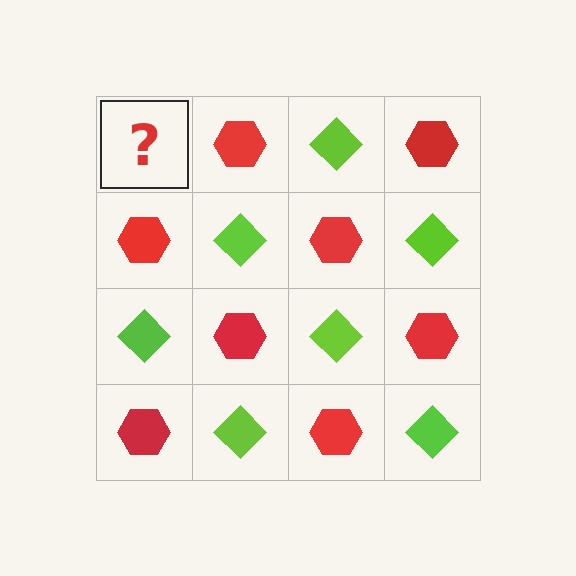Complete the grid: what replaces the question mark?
The question mark should be replaced with a lime diamond.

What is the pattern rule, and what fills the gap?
The rule is that it alternates lime diamond and red hexagon in a checkerboard pattern. The gap should be filled with a lime diamond.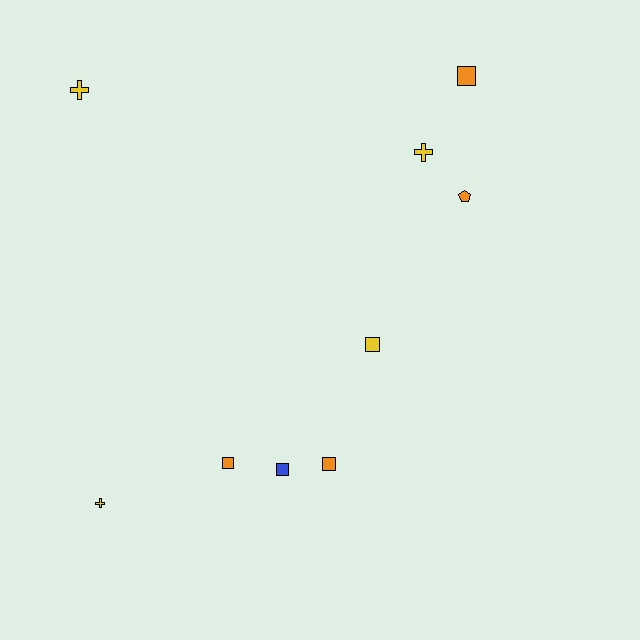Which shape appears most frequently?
Square, with 5 objects.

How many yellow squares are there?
There is 1 yellow square.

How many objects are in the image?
There are 9 objects.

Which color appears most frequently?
Orange, with 4 objects.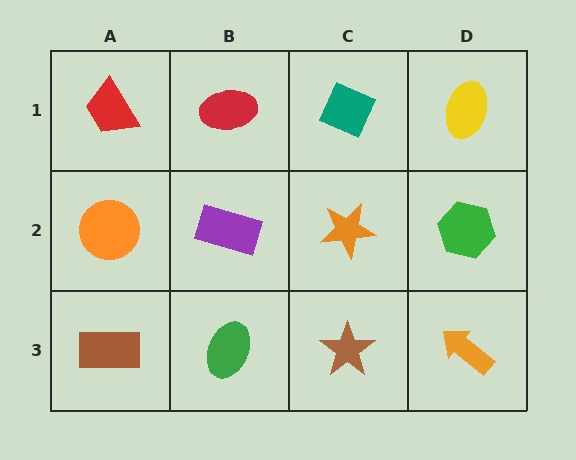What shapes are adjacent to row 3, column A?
An orange circle (row 2, column A), a green ellipse (row 3, column B).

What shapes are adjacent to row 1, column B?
A purple rectangle (row 2, column B), a red trapezoid (row 1, column A), a teal diamond (row 1, column C).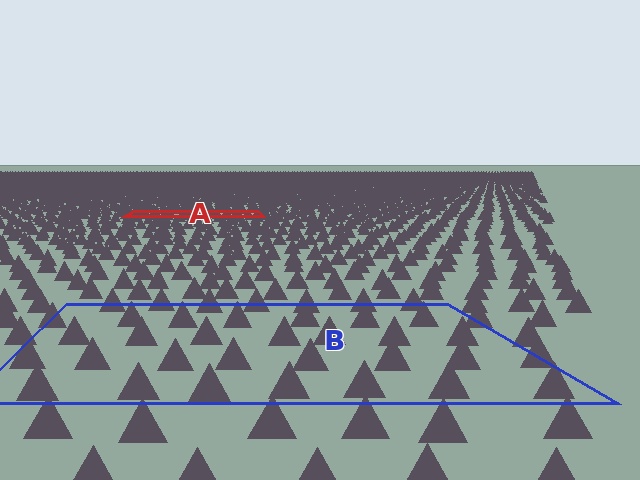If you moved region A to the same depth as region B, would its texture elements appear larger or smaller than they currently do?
They would appear larger. At a closer depth, the same texture elements are projected at a bigger on-screen size.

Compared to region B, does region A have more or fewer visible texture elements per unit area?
Region A has more texture elements per unit area — they are packed more densely because it is farther away.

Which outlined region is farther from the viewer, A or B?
Region A is farther from the viewer — the texture elements inside it appear smaller and more densely packed.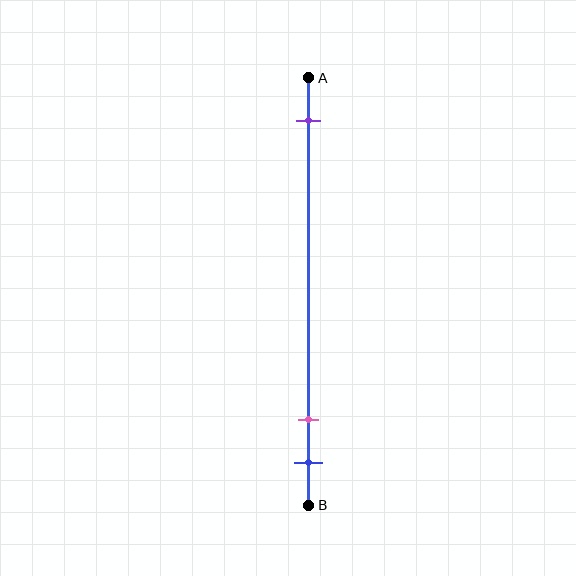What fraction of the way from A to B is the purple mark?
The purple mark is approximately 10% (0.1) of the way from A to B.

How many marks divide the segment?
There are 3 marks dividing the segment.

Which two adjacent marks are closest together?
The pink and blue marks are the closest adjacent pair.